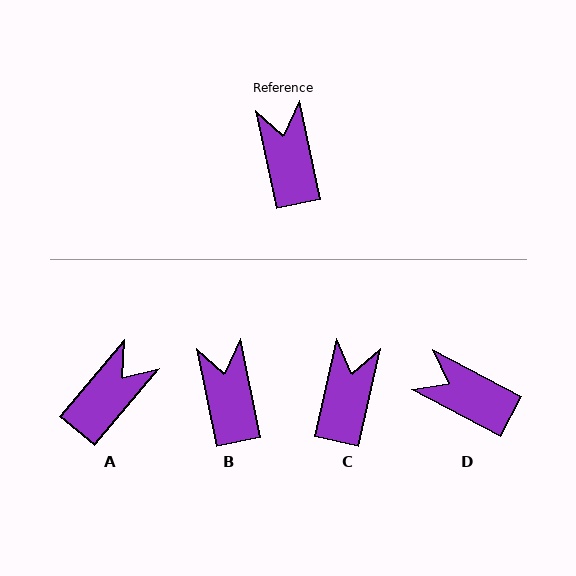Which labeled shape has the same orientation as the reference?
B.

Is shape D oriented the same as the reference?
No, it is off by about 50 degrees.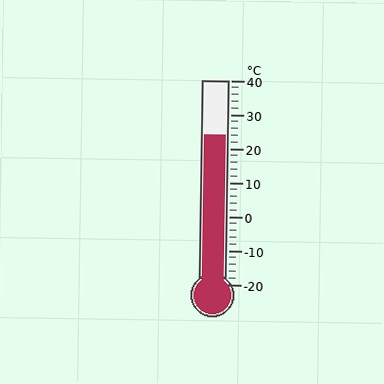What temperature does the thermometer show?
The thermometer shows approximately 24°C.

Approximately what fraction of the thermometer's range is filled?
The thermometer is filled to approximately 75% of its range.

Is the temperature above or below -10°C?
The temperature is above -10°C.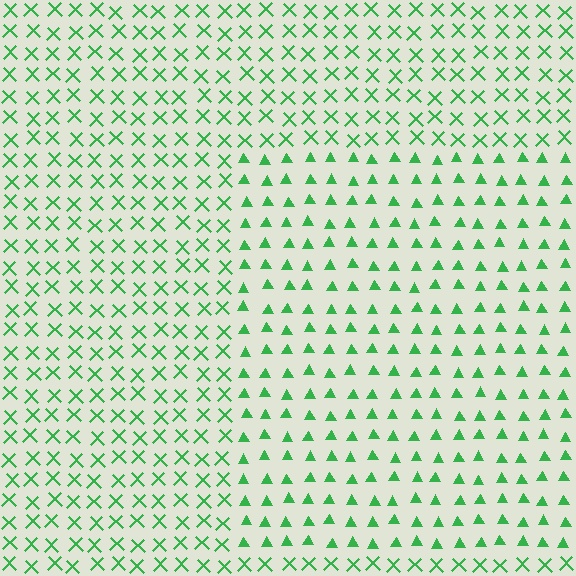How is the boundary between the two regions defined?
The boundary is defined by a change in element shape: triangles inside vs. X marks outside. All elements share the same color and spacing.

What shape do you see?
I see a rectangle.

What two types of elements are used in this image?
The image uses triangles inside the rectangle region and X marks outside it.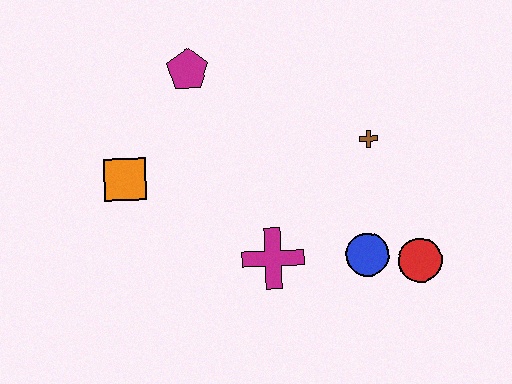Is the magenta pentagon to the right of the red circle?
No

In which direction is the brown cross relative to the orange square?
The brown cross is to the right of the orange square.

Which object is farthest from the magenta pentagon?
The red circle is farthest from the magenta pentagon.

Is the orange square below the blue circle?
No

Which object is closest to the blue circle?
The red circle is closest to the blue circle.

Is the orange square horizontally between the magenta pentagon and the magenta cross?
No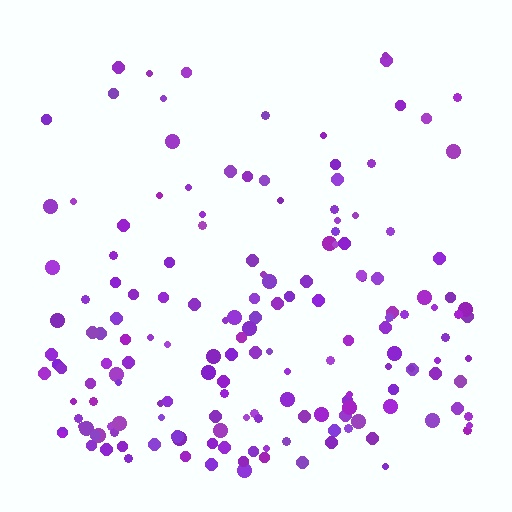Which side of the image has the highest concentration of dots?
The bottom.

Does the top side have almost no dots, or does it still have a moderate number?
Still a moderate number, just noticeably fewer than the bottom.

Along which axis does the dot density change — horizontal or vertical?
Vertical.